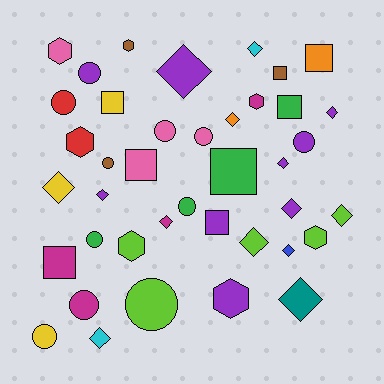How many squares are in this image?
There are 8 squares.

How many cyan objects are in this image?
There are 2 cyan objects.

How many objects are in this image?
There are 40 objects.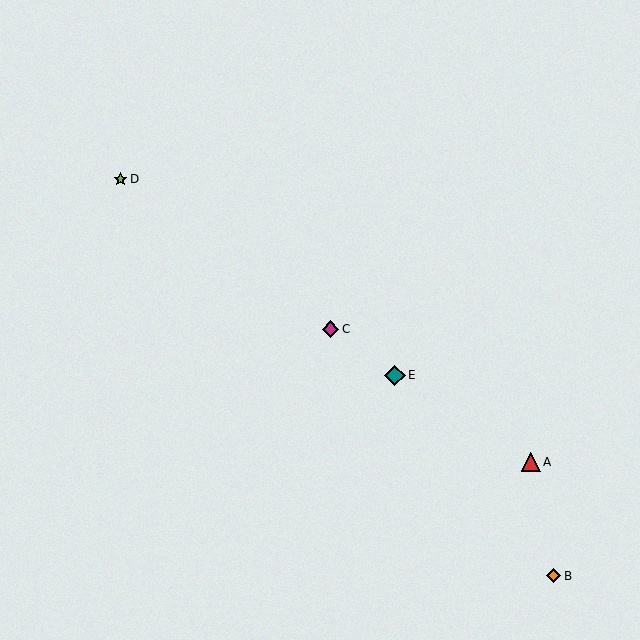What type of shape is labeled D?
Shape D is a lime star.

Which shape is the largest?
The teal diamond (labeled E) is the largest.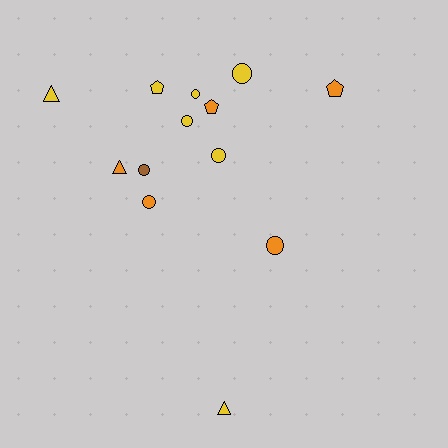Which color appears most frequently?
Yellow, with 7 objects.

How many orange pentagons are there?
There are 2 orange pentagons.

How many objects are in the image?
There are 13 objects.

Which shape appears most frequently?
Circle, with 7 objects.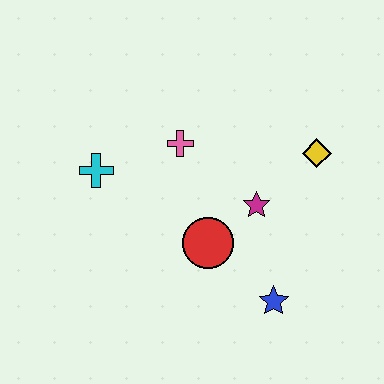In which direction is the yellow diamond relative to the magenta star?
The yellow diamond is to the right of the magenta star.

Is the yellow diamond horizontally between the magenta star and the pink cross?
No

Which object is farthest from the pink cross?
The blue star is farthest from the pink cross.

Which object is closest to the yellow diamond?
The magenta star is closest to the yellow diamond.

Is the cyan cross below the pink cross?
Yes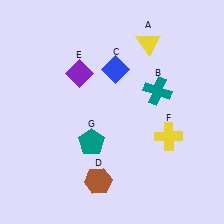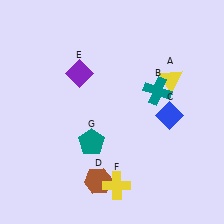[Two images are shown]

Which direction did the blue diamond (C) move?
The blue diamond (C) moved right.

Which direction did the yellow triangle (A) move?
The yellow triangle (A) moved down.